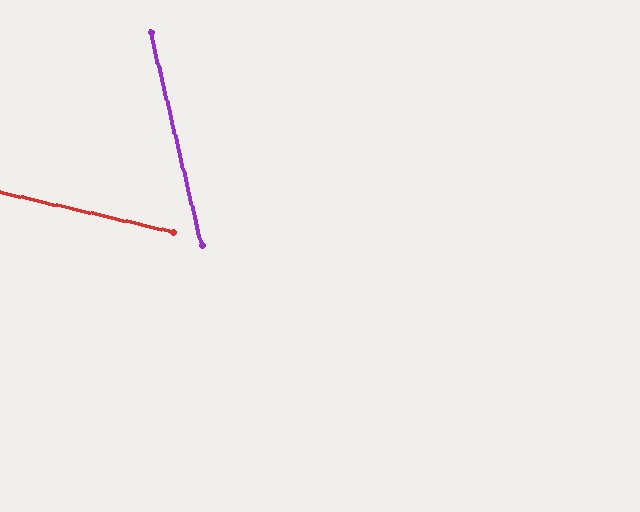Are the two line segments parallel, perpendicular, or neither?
Neither parallel nor perpendicular — they differ by about 64°.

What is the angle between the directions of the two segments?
Approximately 64 degrees.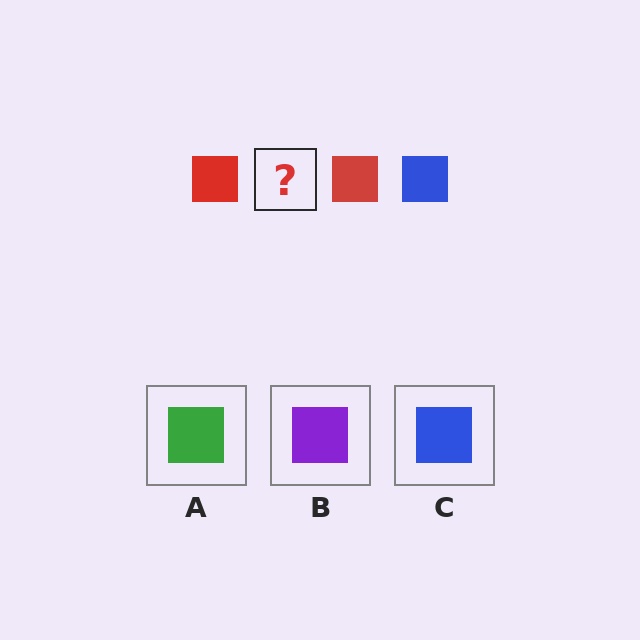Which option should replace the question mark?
Option C.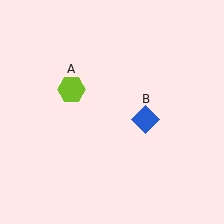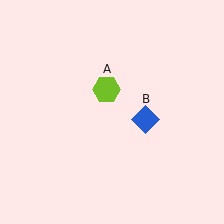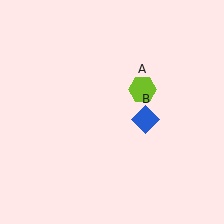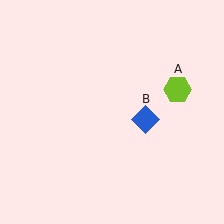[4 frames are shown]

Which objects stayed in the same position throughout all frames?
Blue diamond (object B) remained stationary.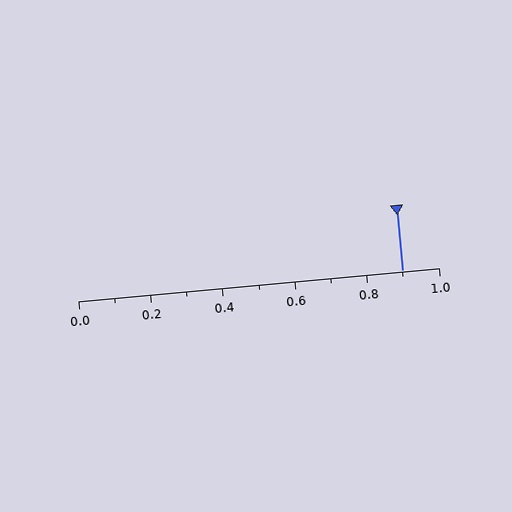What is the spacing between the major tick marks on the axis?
The major ticks are spaced 0.2 apart.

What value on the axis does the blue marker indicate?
The marker indicates approximately 0.9.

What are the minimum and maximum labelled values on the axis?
The axis runs from 0.0 to 1.0.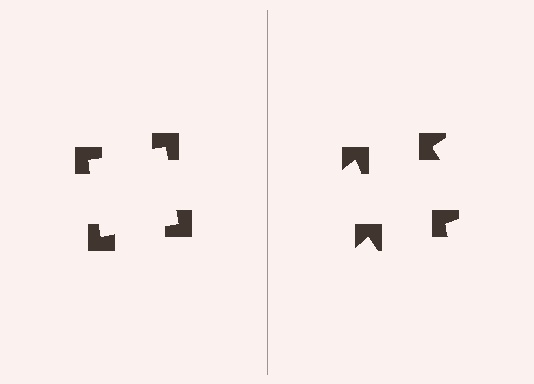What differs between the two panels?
The notched squares are positioned identically on both sides; only the wedge orientations differ. On the left they align to a square; on the right they are misaligned.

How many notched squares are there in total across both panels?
8 — 4 on each side.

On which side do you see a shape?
An illusory square appears on the left side. On the right side the wedge cuts are rotated, so no coherent shape forms.